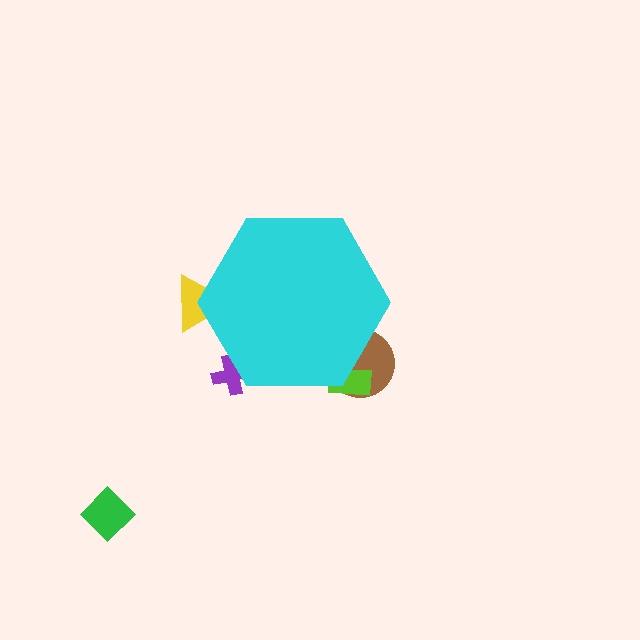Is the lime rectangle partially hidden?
Yes, the lime rectangle is partially hidden behind the cyan hexagon.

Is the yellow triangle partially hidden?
Yes, the yellow triangle is partially hidden behind the cyan hexagon.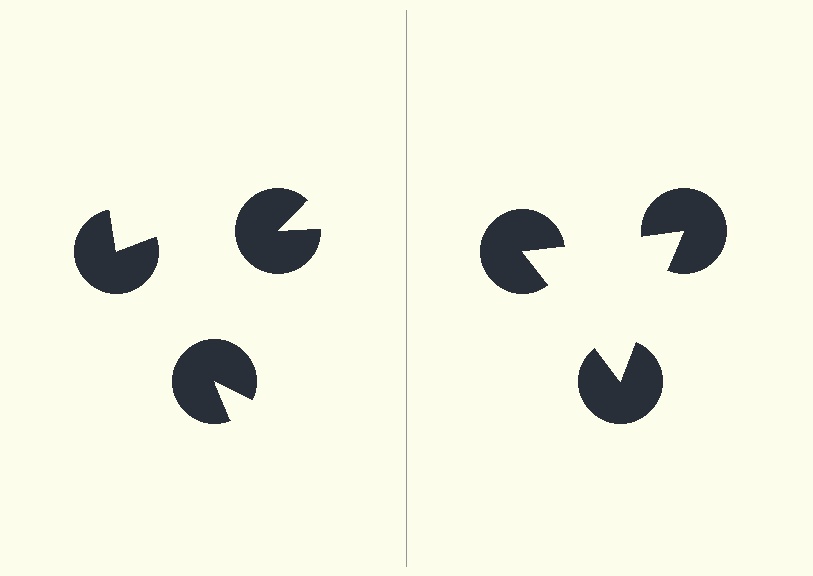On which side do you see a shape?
An illusory triangle appears on the right side. On the left side the wedge cuts are rotated, so no coherent shape forms.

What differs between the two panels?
The pac-man discs are positioned identically on both sides; only the wedge orientations differ. On the right they align to a triangle; on the left they are misaligned.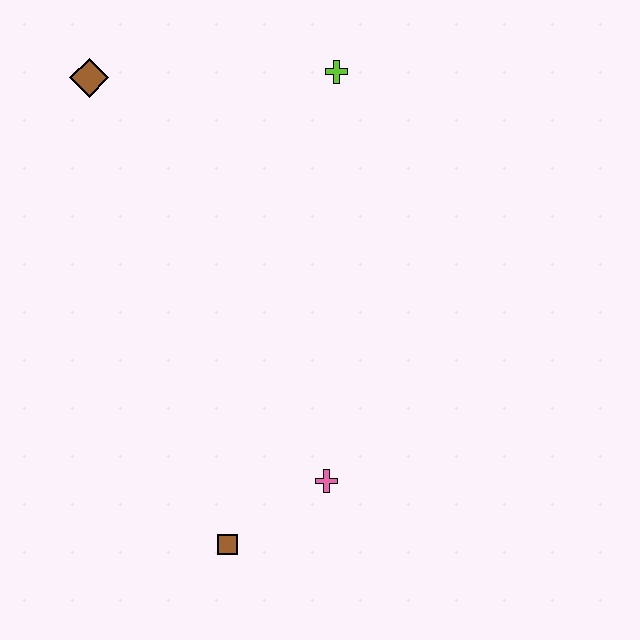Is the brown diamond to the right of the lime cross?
No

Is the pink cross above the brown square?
Yes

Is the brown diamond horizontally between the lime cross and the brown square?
No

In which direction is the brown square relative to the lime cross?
The brown square is below the lime cross.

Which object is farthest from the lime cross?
The brown square is farthest from the lime cross.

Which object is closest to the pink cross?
The brown square is closest to the pink cross.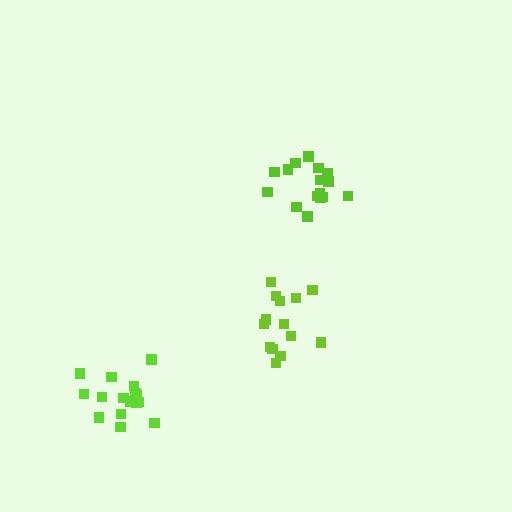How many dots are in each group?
Group 1: 16 dots, Group 2: 17 dots, Group 3: 14 dots (47 total).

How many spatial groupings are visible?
There are 3 spatial groupings.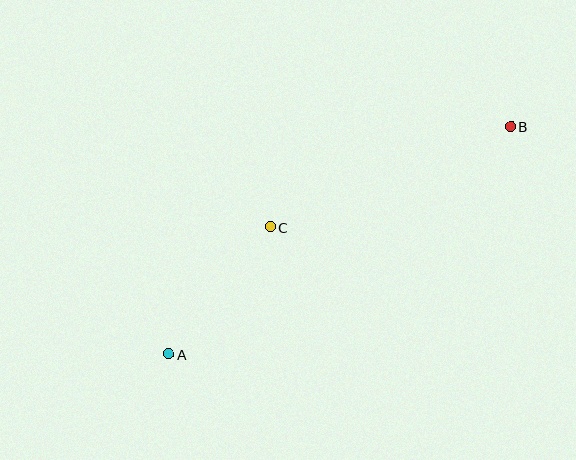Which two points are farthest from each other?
Points A and B are farthest from each other.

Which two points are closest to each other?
Points A and C are closest to each other.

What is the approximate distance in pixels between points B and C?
The distance between B and C is approximately 260 pixels.